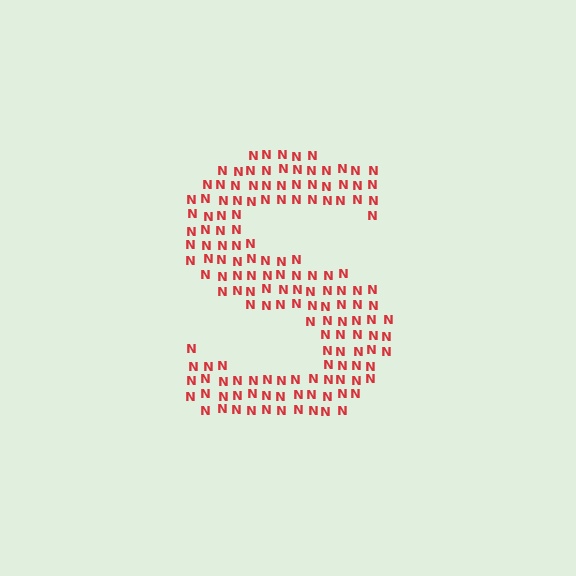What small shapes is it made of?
It is made of small letter N's.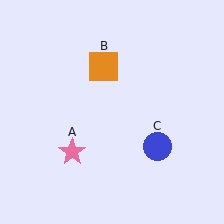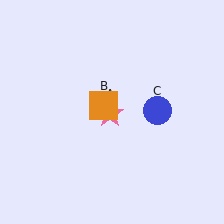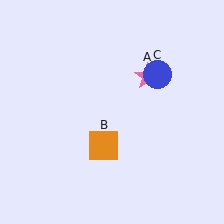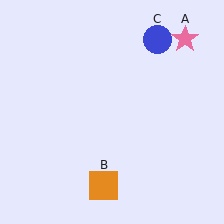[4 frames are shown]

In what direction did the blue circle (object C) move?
The blue circle (object C) moved up.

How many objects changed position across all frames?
3 objects changed position: pink star (object A), orange square (object B), blue circle (object C).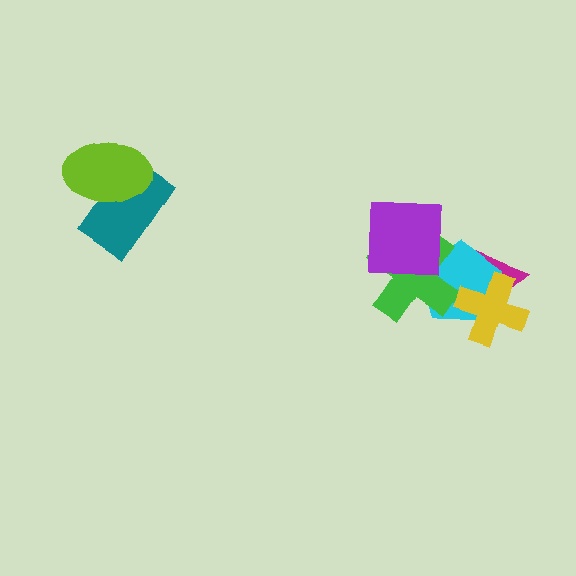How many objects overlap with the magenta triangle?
2 objects overlap with the magenta triangle.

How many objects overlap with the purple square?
1 object overlaps with the purple square.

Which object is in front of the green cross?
The purple square is in front of the green cross.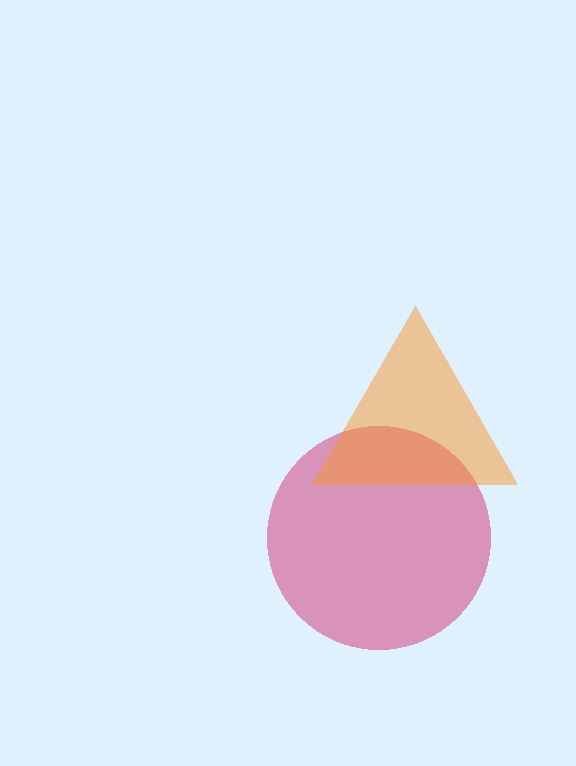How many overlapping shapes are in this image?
There are 2 overlapping shapes in the image.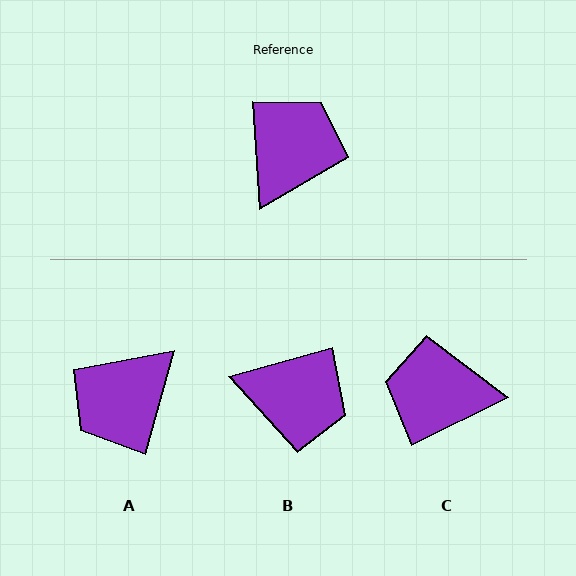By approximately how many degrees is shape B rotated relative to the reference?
Approximately 78 degrees clockwise.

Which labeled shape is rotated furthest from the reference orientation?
A, about 160 degrees away.